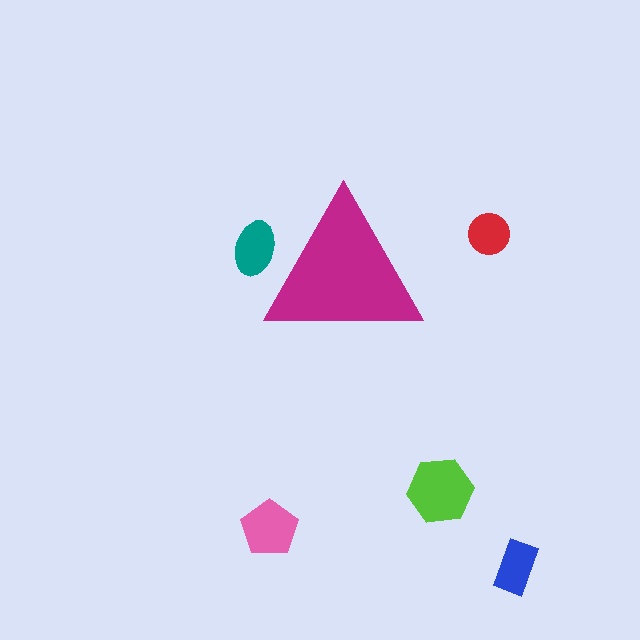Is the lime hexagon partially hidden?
No, the lime hexagon is fully visible.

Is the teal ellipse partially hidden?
Yes, the teal ellipse is partially hidden behind the magenta triangle.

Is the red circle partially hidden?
No, the red circle is fully visible.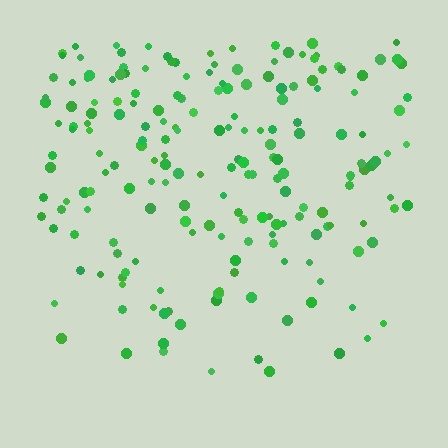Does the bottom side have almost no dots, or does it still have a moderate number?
Still a moderate number, just noticeably fewer than the top.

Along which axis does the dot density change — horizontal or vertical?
Vertical.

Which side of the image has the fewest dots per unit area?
The bottom.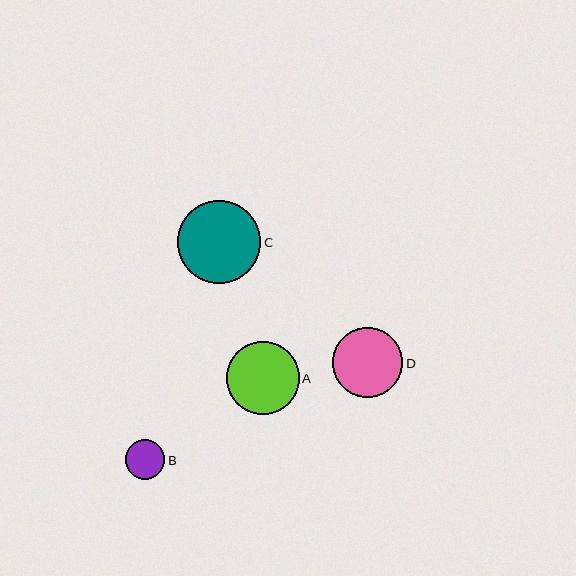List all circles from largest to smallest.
From largest to smallest: C, A, D, B.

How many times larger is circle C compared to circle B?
Circle C is approximately 2.1 times the size of circle B.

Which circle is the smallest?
Circle B is the smallest with a size of approximately 39 pixels.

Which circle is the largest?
Circle C is the largest with a size of approximately 83 pixels.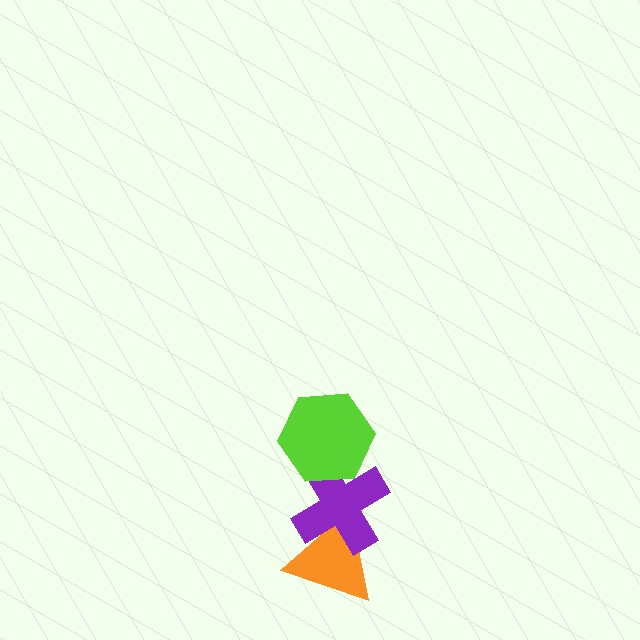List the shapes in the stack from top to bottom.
From top to bottom: the lime hexagon, the purple cross, the orange triangle.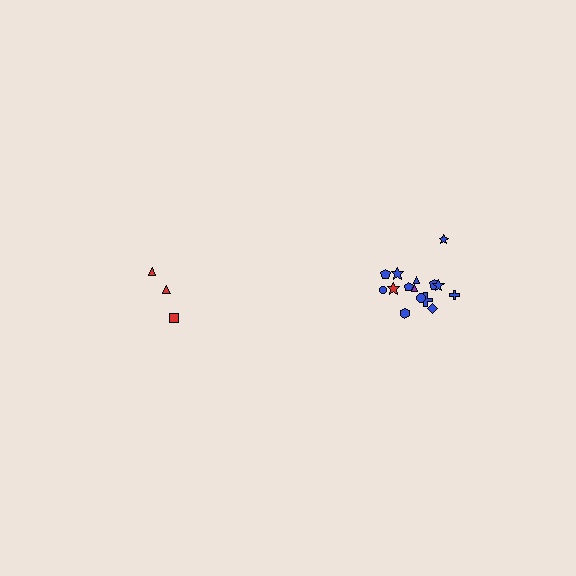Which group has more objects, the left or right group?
The right group.